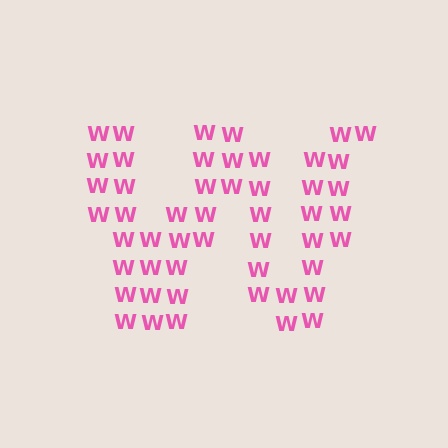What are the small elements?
The small elements are letter W's.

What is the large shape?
The large shape is the letter W.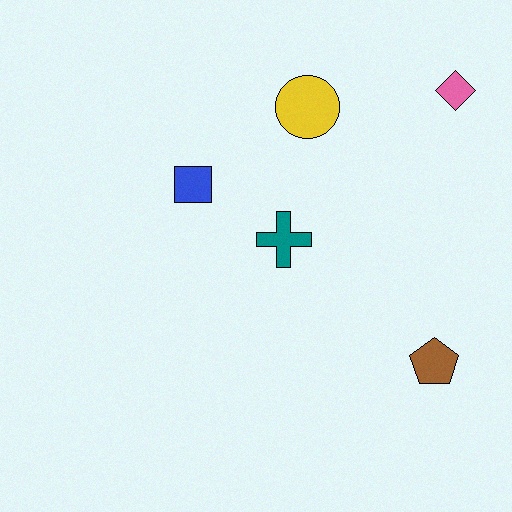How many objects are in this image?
There are 5 objects.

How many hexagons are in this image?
There are no hexagons.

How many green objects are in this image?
There are no green objects.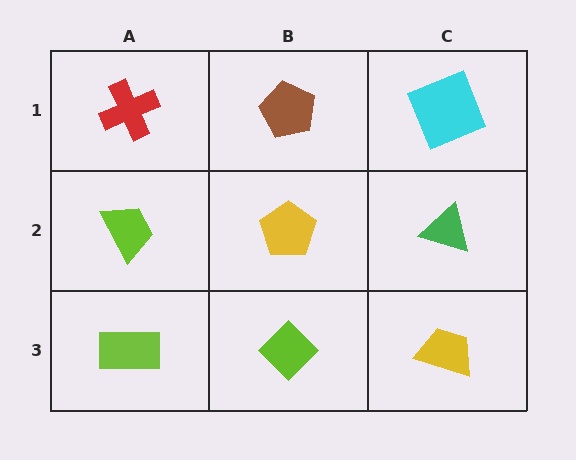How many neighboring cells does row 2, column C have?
3.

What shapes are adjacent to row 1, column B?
A yellow pentagon (row 2, column B), a red cross (row 1, column A), a cyan square (row 1, column C).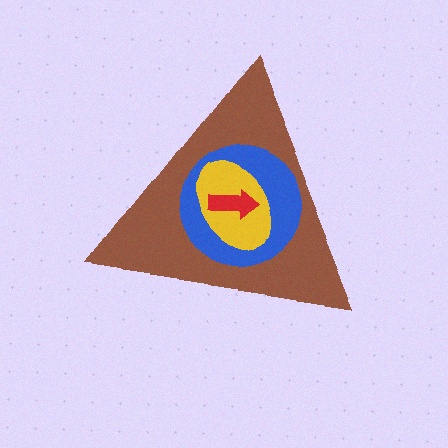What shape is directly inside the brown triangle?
The blue circle.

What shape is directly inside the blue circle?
The yellow ellipse.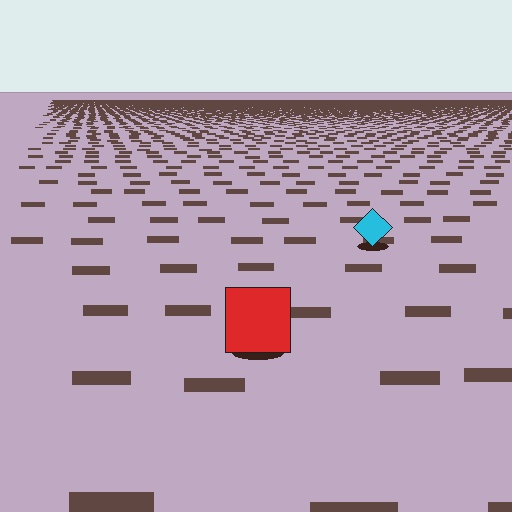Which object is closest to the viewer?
The red square is closest. The texture marks near it are larger and more spread out.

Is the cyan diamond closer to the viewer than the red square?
No. The red square is closer — you can tell from the texture gradient: the ground texture is coarser near it.